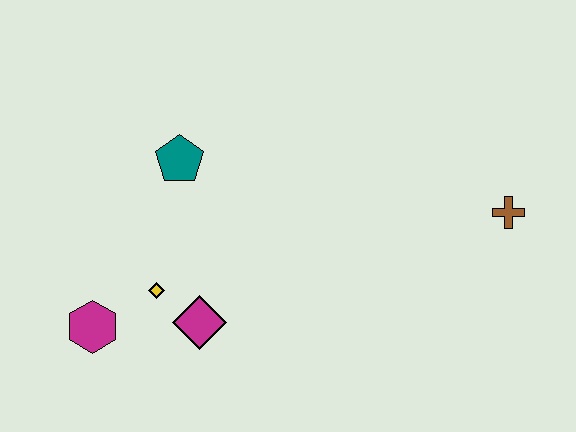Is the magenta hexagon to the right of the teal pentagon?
No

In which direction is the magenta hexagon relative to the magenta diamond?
The magenta hexagon is to the left of the magenta diamond.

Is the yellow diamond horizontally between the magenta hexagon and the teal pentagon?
Yes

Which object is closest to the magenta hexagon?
The yellow diamond is closest to the magenta hexagon.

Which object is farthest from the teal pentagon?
The brown cross is farthest from the teal pentagon.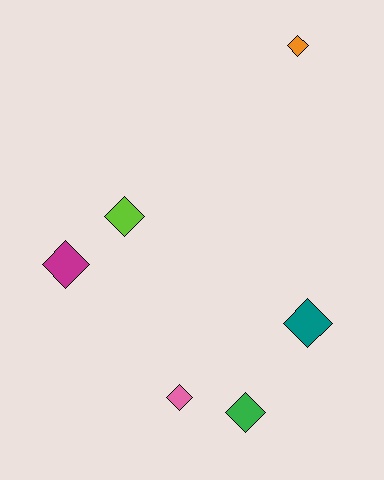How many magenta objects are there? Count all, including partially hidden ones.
There is 1 magenta object.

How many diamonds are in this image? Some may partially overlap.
There are 6 diamonds.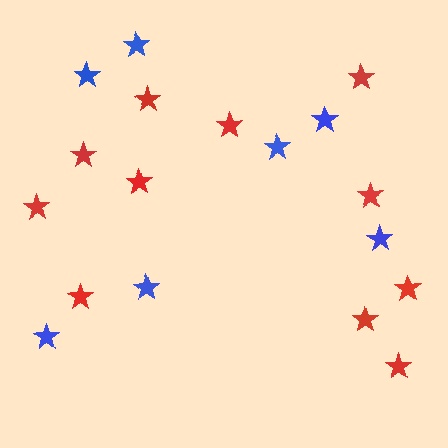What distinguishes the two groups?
There are 2 groups: one group of red stars (11) and one group of blue stars (7).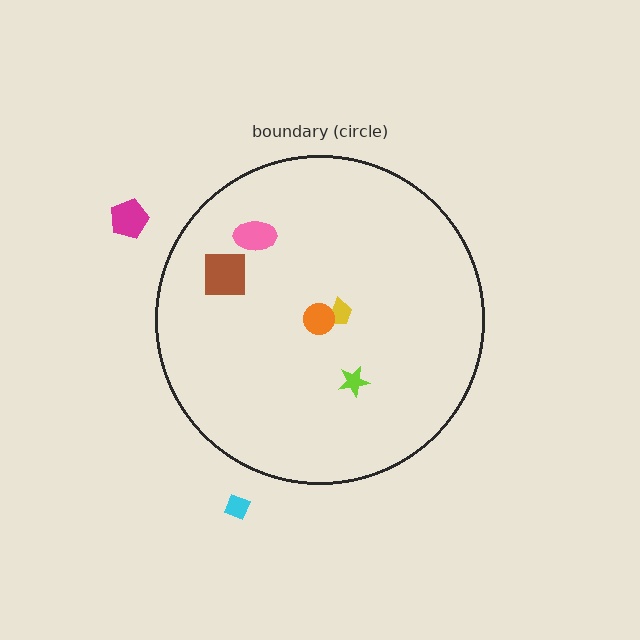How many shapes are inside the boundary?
5 inside, 2 outside.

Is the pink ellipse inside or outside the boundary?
Inside.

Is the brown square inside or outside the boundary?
Inside.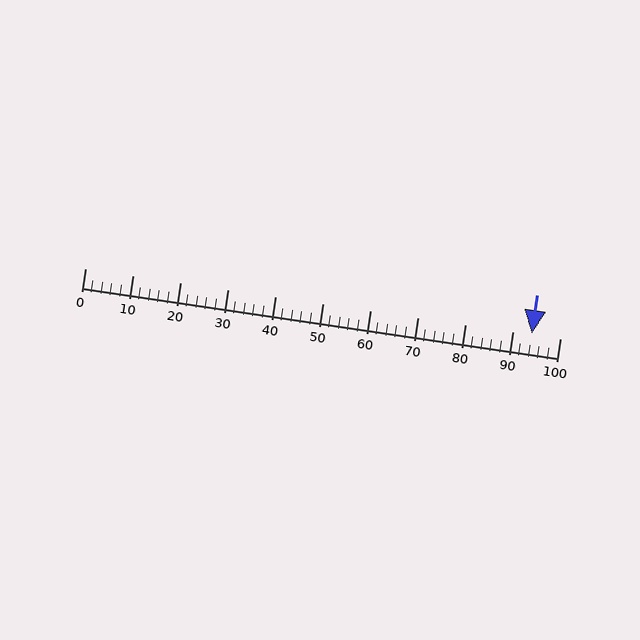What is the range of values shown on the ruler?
The ruler shows values from 0 to 100.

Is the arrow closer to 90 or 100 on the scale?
The arrow is closer to 90.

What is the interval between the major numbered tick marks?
The major tick marks are spaced 10 units apart.